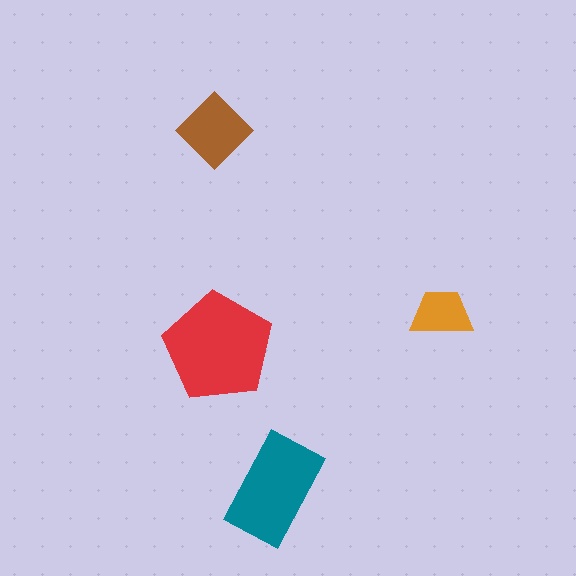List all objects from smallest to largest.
The orange trapezoid, the brown diamond, the teal rectangle, the red pentagon.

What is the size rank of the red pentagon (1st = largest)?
1st.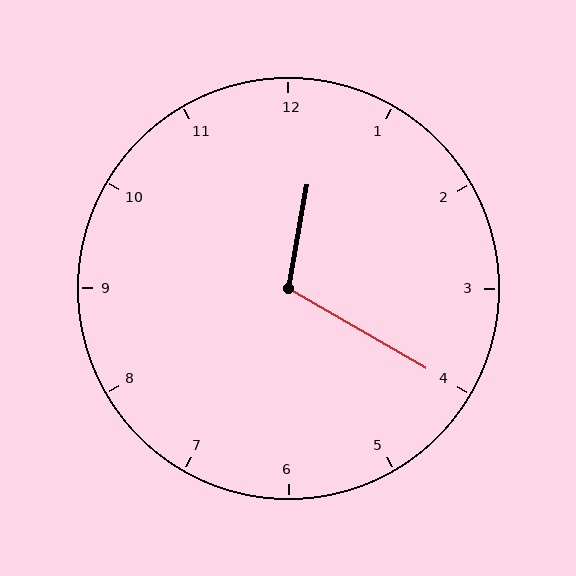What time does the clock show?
12:20.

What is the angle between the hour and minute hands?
Approximately 110 degrees.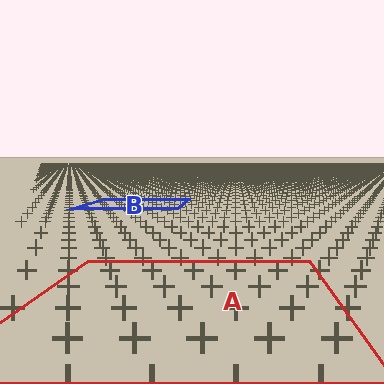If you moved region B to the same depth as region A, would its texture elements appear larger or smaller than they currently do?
They would appear larger. At a closer depth, the same texture elements are projected at a bigger on-screen size.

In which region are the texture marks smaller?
The texture marks are smaller in region B, because it is farther away.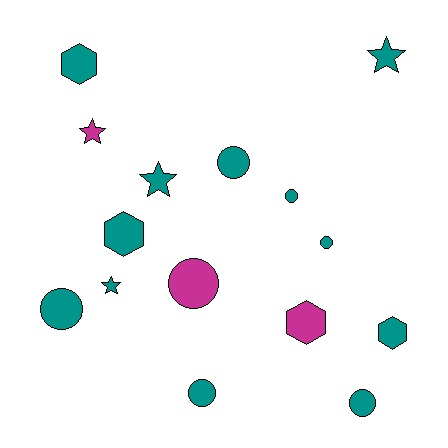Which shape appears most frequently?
Circle, with 7 objects.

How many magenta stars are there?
There is 1 magenta star.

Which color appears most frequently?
Teal, with 12 objects.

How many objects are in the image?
There are 15 objects.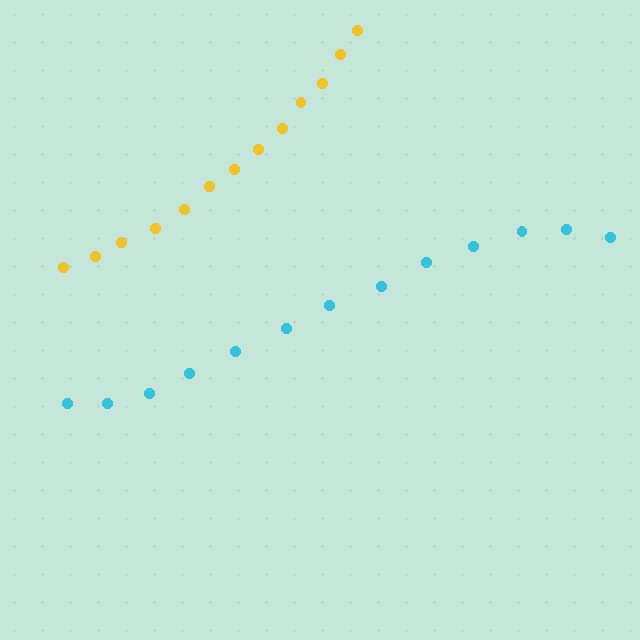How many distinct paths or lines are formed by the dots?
There are 2 distinct paths.